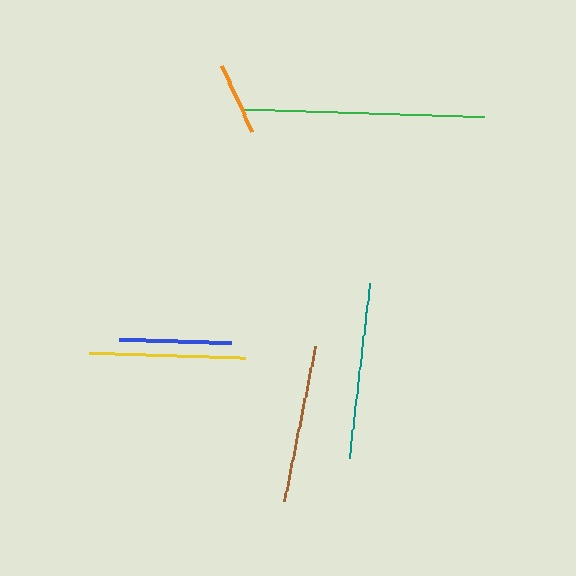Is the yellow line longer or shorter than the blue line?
The yellow line is longer than the blue line.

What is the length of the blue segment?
The blue segment is approximately 112 pixels long.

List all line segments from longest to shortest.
From longest to shortest: green, teal, brown, yellow, blue, orange.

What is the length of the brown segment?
The brown segment is approximately 157 pixels long.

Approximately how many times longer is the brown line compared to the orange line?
The brown line is approximately 2.2 times the length of the orange line.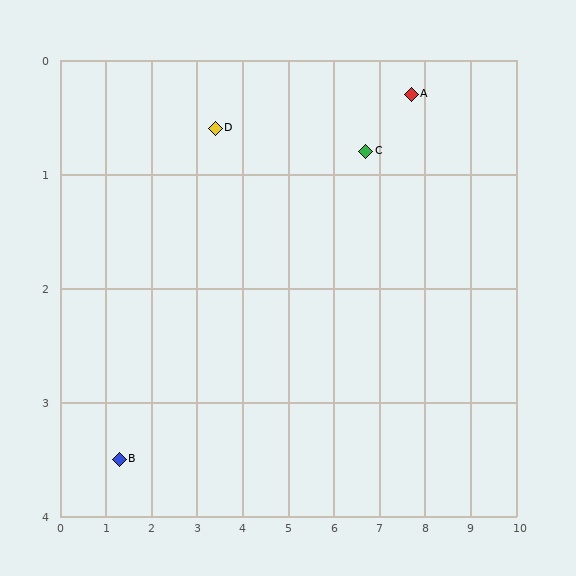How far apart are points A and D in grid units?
Points A and D are about 4.3 grid units apart.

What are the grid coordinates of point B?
Point B is at approximately (1.3, 3.5).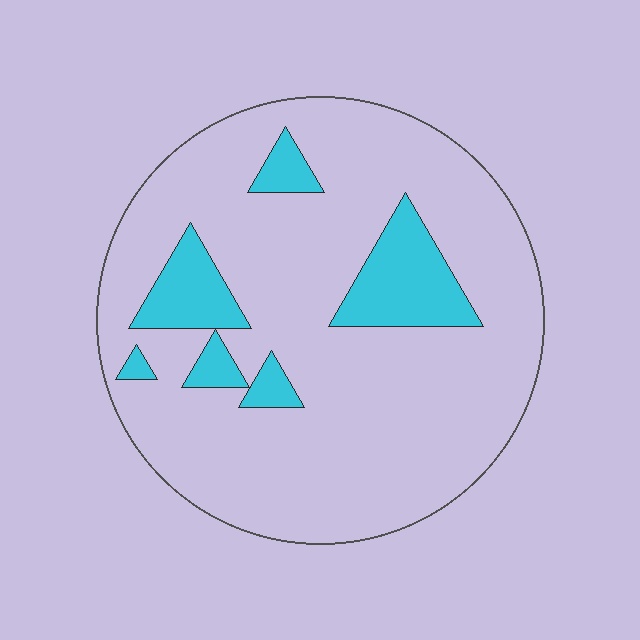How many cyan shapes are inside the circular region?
6.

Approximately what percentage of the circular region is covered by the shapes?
Approximately 15%.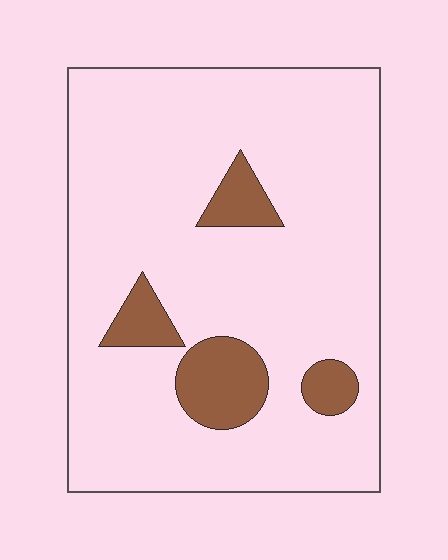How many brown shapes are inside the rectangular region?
4.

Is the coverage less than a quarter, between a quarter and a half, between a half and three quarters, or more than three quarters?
Less than a quarter.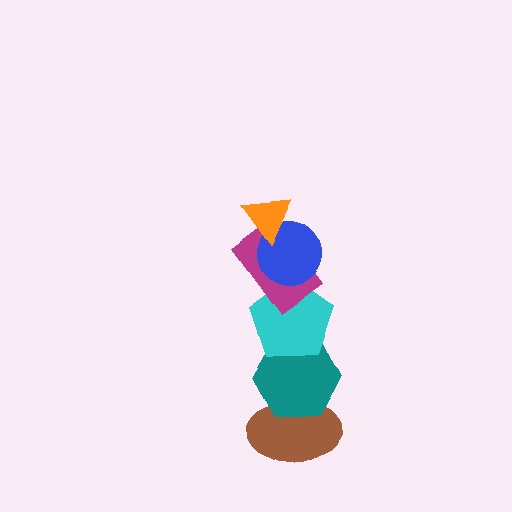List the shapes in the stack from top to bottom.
From top to bottom: the orange triangle, the blue circle, the magenta rectangle, the cyan pentagon, the teal hexagon, the brown ellipse.